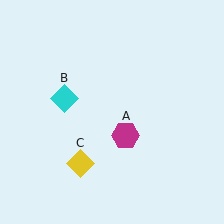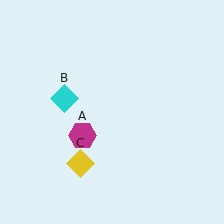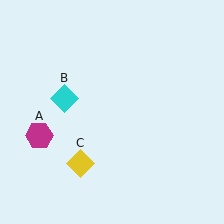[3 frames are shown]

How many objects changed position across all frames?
1 object changed position: magenta hexagon (object A).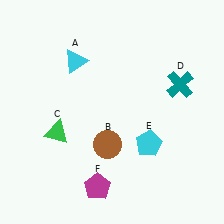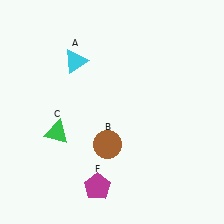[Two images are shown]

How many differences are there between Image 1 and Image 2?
There are 2 differences between the two images.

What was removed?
The cyan pentagon (E), the teal cross (D) were removed in Image 2.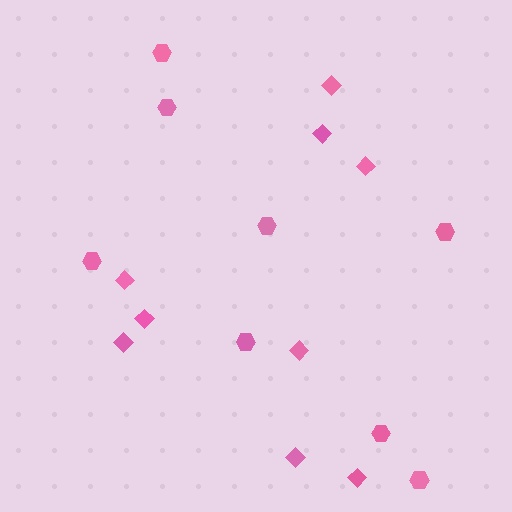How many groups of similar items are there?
There are 2 groups: one group of diamonds (9) and one group of hexagons (8).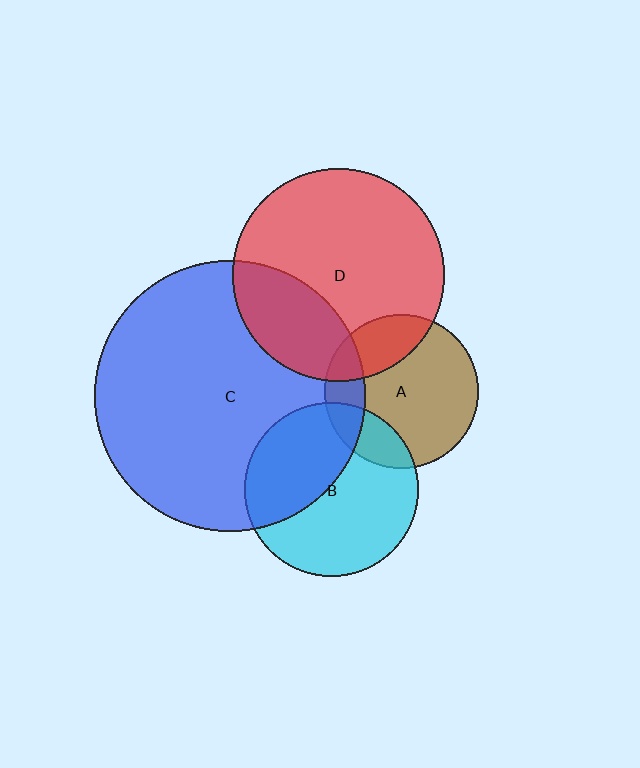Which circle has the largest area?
Circle C (blue).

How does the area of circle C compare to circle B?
Approximately 2.4 times.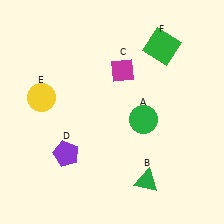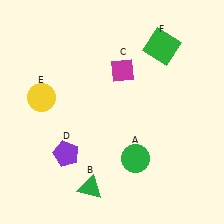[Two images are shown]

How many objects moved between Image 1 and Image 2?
2 objects moved between the two images.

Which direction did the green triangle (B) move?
The green triangle (B) moved left.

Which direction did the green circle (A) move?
The green circle (A) moved down.